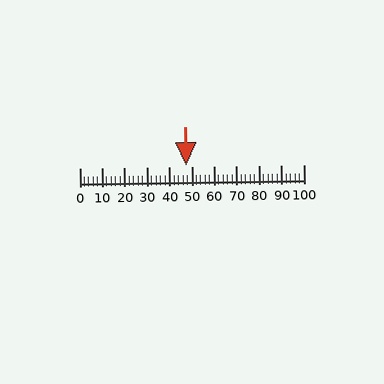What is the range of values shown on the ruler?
The ruler shows values from 0 to 100.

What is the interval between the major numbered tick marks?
The major tick marks are spaced 10 units apart.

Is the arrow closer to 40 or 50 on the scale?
The arrow is closer to 50.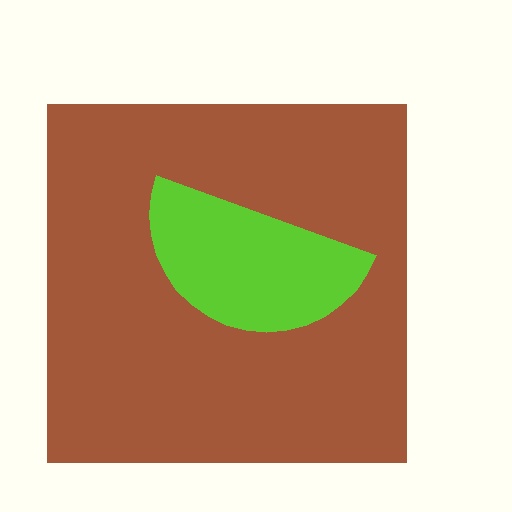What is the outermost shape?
The brown square.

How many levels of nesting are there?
2.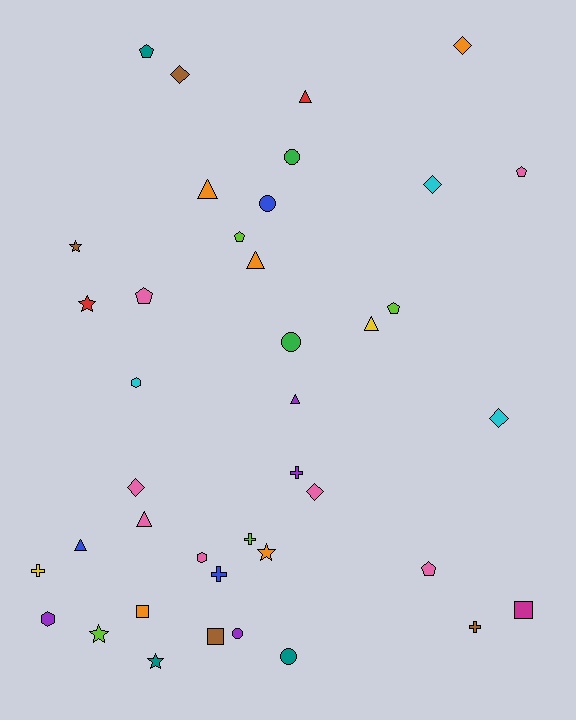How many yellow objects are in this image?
There are 2 yellow objects.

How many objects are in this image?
There are 40 objects.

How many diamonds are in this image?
There are 6 diamonds.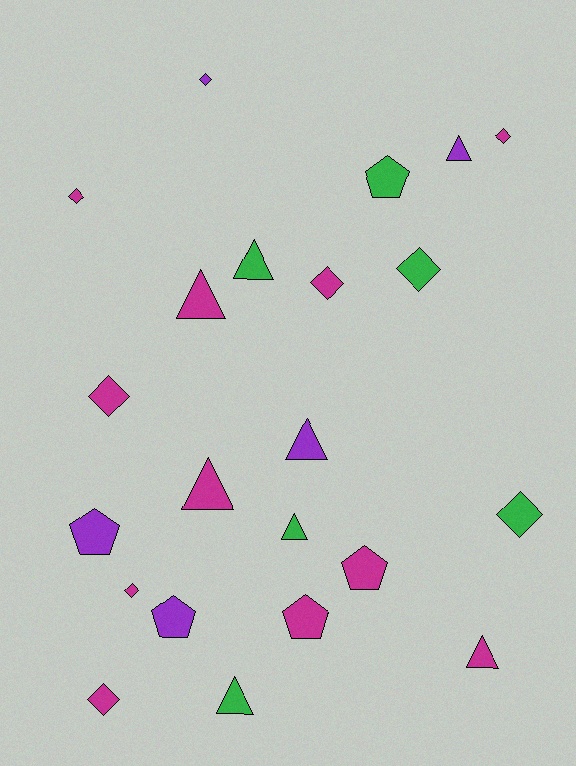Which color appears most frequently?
Magenta, with 11 objects.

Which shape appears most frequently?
Diamond, with 9 objects.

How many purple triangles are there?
There are 2 purple triangles.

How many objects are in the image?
There are 22 objects.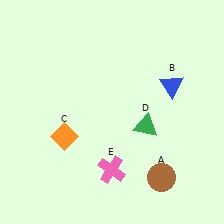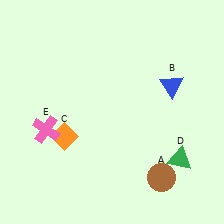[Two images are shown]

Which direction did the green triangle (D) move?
The green triangle (D) moved right.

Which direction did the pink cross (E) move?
The pink cross (E) moved left.